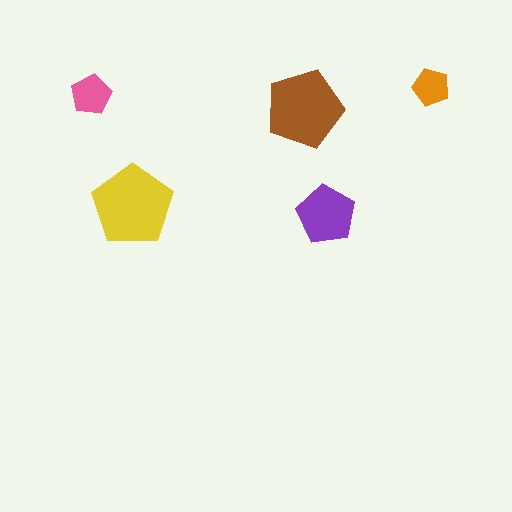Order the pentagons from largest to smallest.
the yellow one, the brown one, the purple one, the pink one, the orange one.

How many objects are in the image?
There are 5 objects in the image.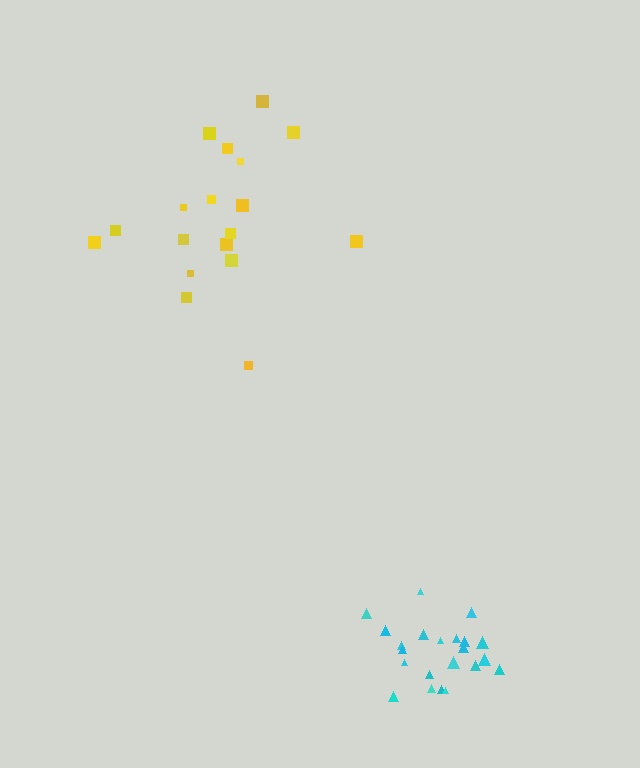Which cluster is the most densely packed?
Cyan.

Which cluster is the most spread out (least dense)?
Yellow.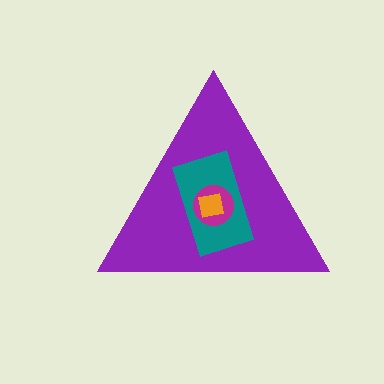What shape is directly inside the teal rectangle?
The magenta circle.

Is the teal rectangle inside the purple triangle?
Yes.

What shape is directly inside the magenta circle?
The orange square.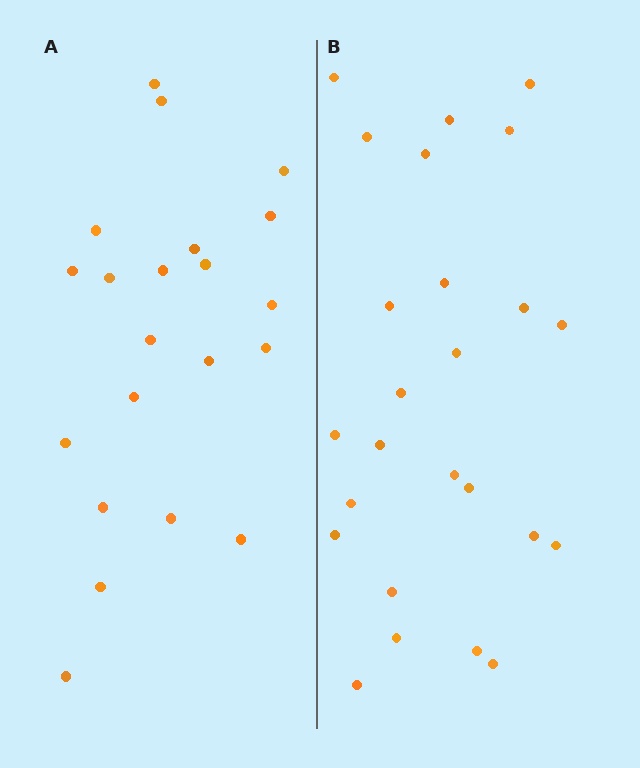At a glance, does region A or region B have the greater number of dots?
Region B (the right region) has more dots.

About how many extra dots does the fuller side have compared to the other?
Region B has about 4 more dots than region A.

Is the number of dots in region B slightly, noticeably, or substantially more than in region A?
Region B has only slightly more — the two regions are fairly close. The ratio is roughly 1.2 to 1.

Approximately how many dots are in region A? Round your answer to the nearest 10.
About 20 dots. (The exact count is 21, which rounds to 20.)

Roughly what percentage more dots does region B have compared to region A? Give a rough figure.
About 20% more.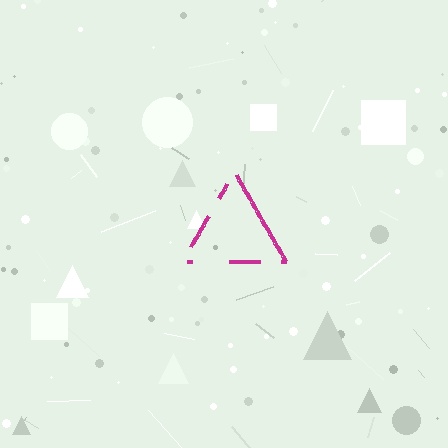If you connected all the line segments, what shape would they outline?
They would outline a triangle.